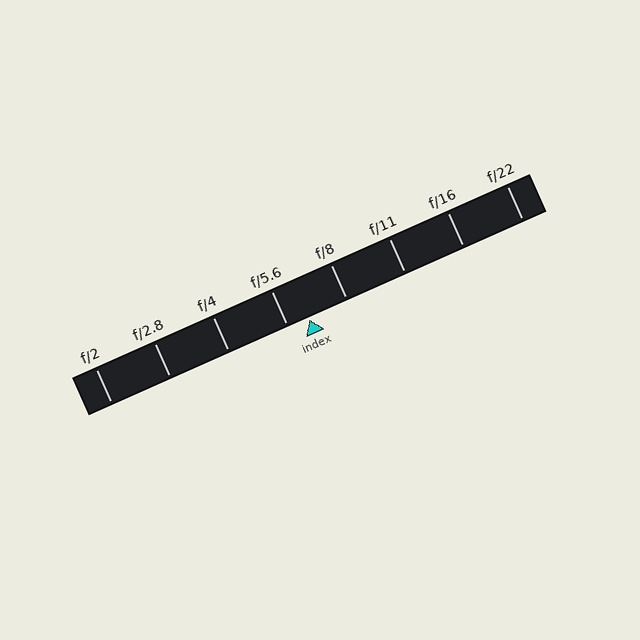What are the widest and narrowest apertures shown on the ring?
The widest aperture shown is f/2 and the narrowest is f/22.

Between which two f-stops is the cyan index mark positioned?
The index mark is between f/5.6 and f/8.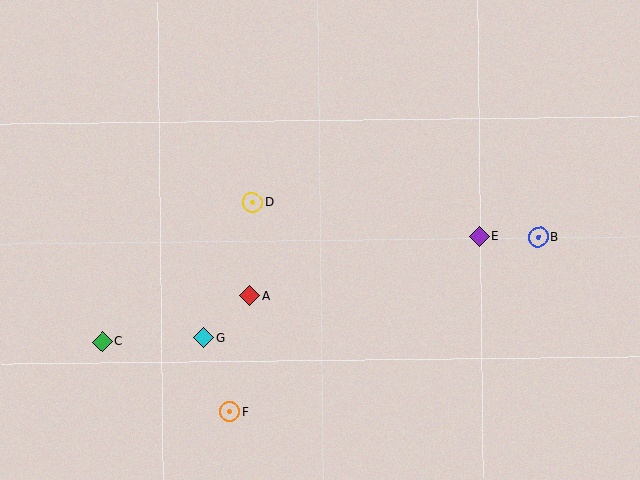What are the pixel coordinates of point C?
Point C is at (102, 342).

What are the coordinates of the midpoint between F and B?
The midpoint between F and B is at (384, 325).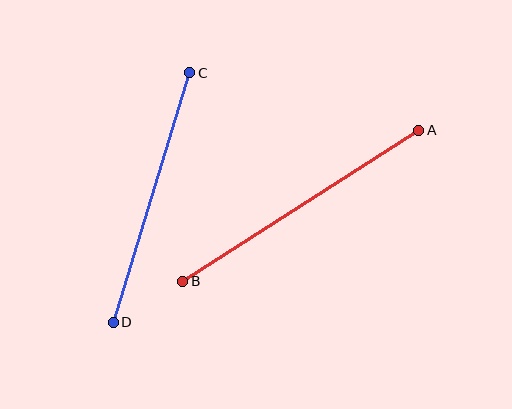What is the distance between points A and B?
The distance is approximately 280 pixels.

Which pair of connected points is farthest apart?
Points A and B are farthest apart.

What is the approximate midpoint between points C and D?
The midpoint is at approximately (152, 198) pixels.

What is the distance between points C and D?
The distance is approximately 261 pixels.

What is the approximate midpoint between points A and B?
The midpoint is at approximately (301, 206) pixels.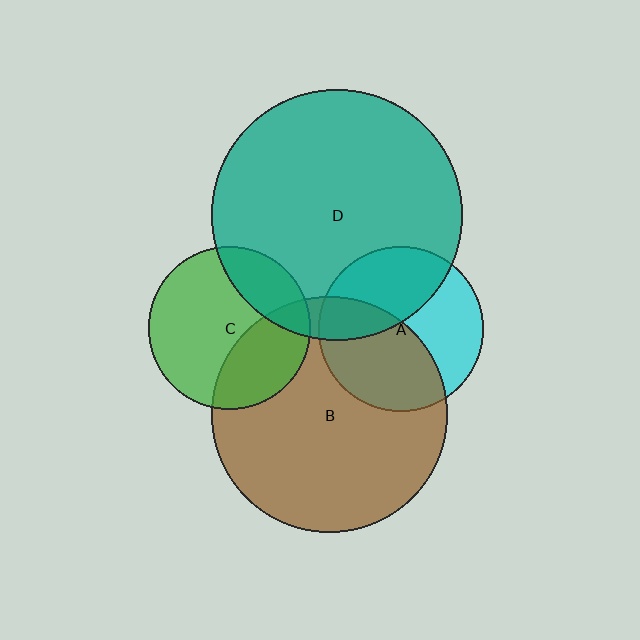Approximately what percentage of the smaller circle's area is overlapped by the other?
Approximately 20%.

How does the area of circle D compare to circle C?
Approximately 2.4 times.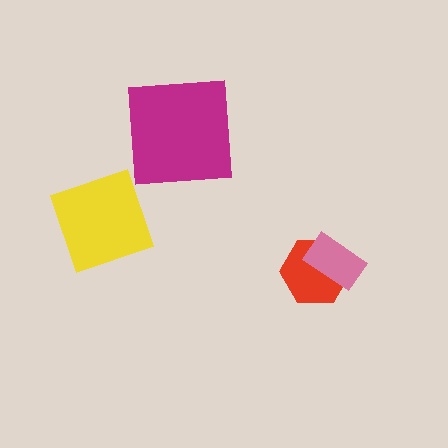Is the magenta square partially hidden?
No, no other shape covers it.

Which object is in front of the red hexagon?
The pink rectangle is in front of the red hexagon.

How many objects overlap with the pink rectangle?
1 object overlaps with the pink rectangle.